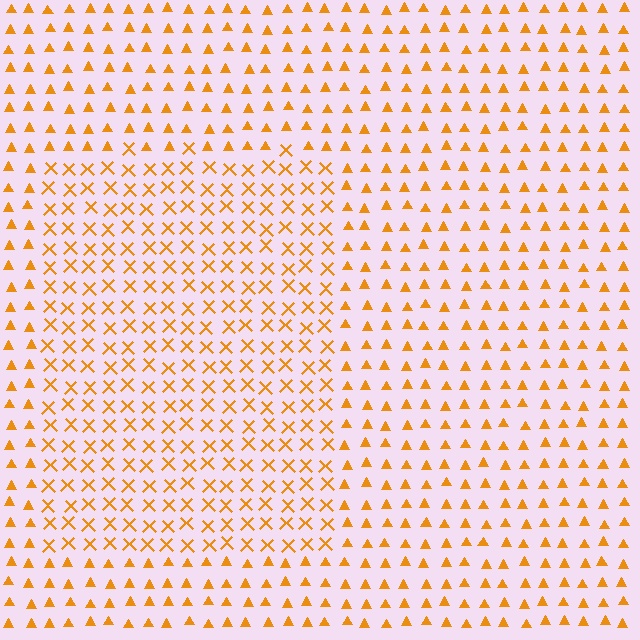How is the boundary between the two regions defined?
The boundary is defined by a change in element shape: X marks inside vs. triangles outside. All elements share the same color and spacing.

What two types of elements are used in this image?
The image uses X marks inside the rectangle region and triangles outside it.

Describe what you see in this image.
The image is filled with small orange elements arranged in a uniform grid. A rectangle-shaped region contains X marks, while the surrounding area contains triangles. The boundary is defined purely by the change in element shape.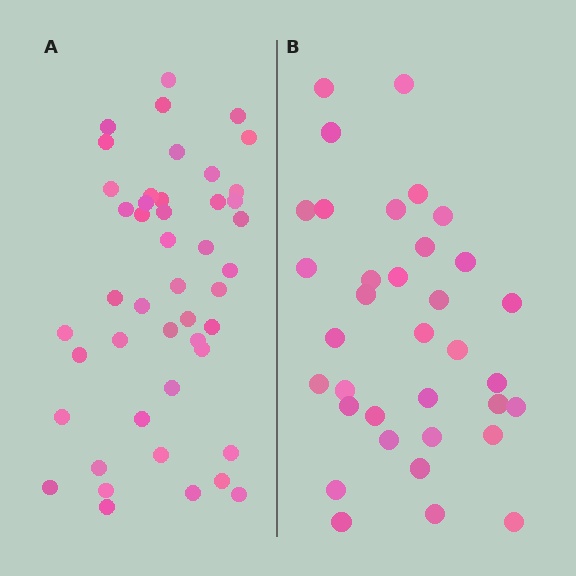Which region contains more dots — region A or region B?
Region A (the left region) has more dots.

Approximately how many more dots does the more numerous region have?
Region A has roughly 12 or so more dots than region B.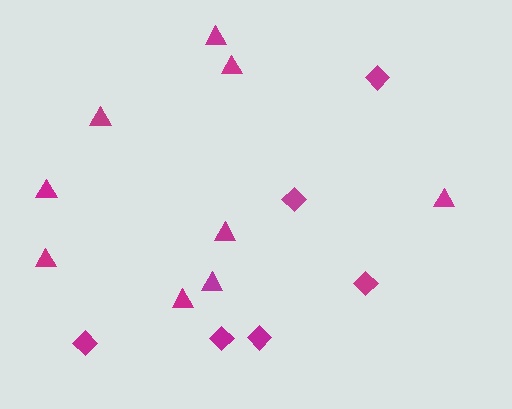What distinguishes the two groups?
There are 2 groups: one group of diamonds (6) and one group of triangles (9).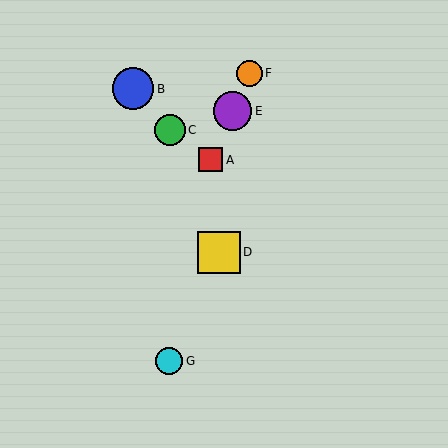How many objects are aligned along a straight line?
3 objects (A, E, F) are aligned along a straight line.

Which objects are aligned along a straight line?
Objects A, E, F are aligned along a straight line.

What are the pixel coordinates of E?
Object E is at (233, 111).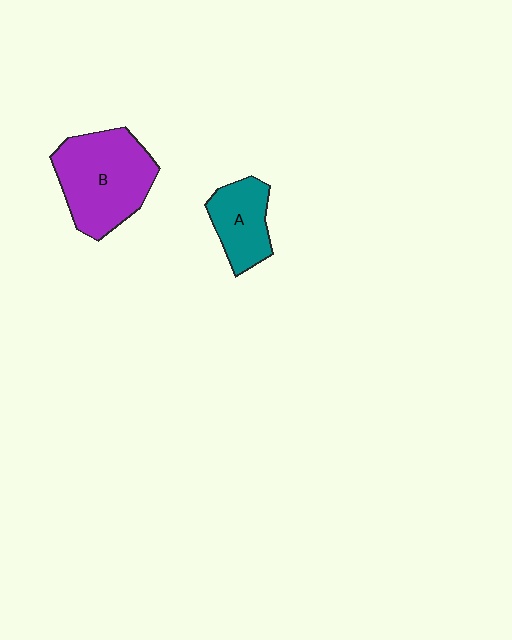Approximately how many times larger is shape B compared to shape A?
Approximately 1.8 times.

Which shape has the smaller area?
Shape A (teal).